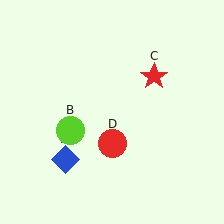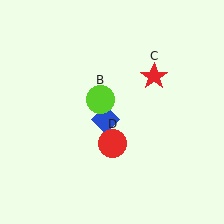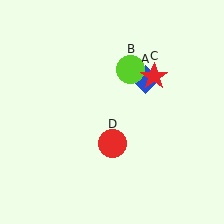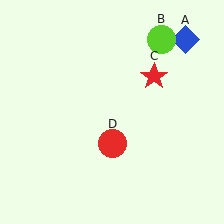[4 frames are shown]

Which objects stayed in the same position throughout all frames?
Red star (object C) and red circle (object D) remained stationary.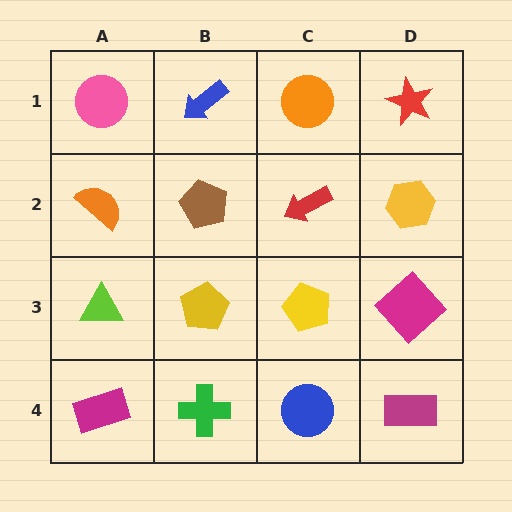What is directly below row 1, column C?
A red arrow.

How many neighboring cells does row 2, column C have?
4.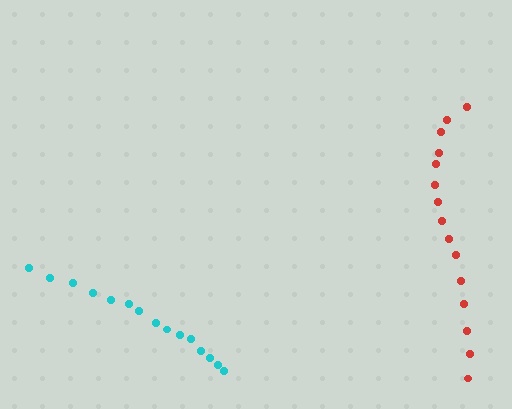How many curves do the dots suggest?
There are 2 distinct paths.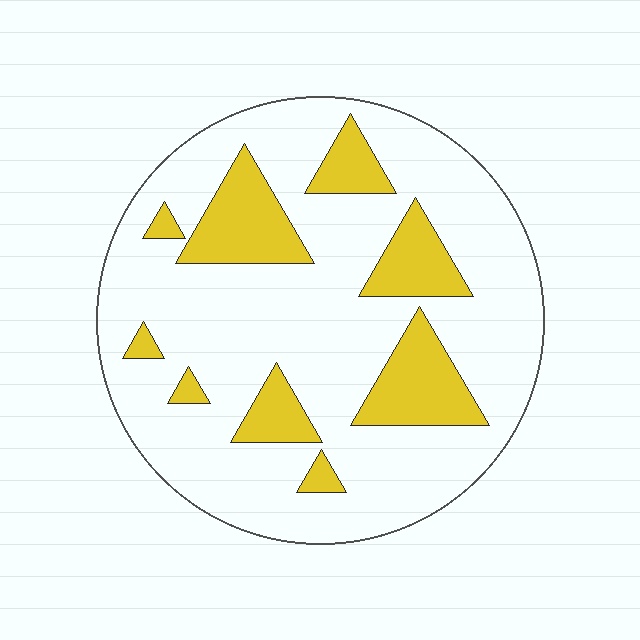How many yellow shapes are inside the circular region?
9.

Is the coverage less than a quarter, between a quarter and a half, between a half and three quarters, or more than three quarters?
Less than a quarter.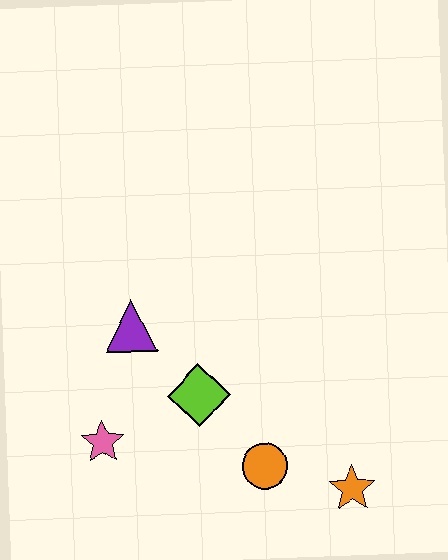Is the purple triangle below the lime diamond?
No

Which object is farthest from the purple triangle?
The orange star is farthest from the purple triangle.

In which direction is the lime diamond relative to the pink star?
The lime diamond is to the right of the pink star.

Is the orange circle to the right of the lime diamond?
Yes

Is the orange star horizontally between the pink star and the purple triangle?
No